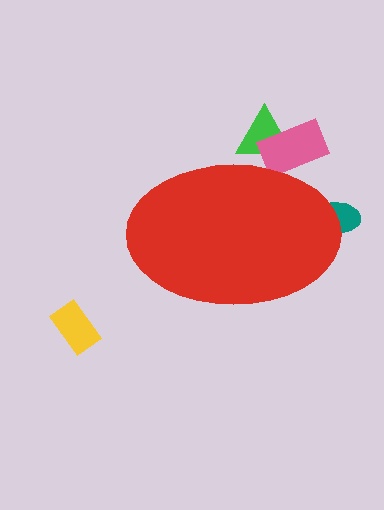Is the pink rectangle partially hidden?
Yes, the pink rectangle is partially hidden behind the red ellipse.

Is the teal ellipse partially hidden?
Yes, the teal ellipse is partially hidden behind the red ellipse.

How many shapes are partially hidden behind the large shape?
3 shapes are partially hidden.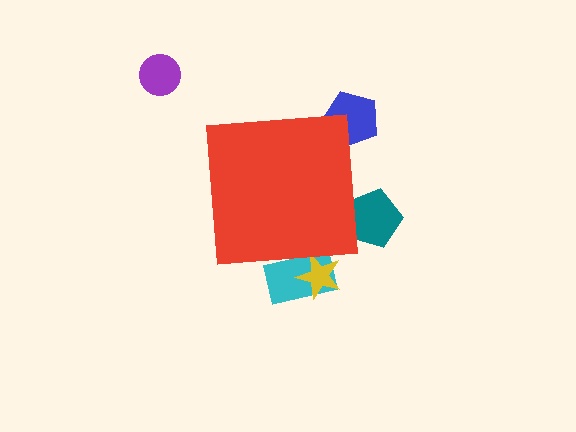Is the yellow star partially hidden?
Yes, the yellow star is partially hidden behind the red square.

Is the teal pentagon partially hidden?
Yes, the teal pentagon is partially hidden behind the red square.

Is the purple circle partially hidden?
No, the purple circle is fully visible.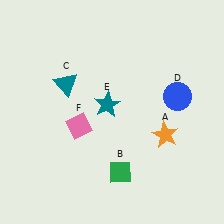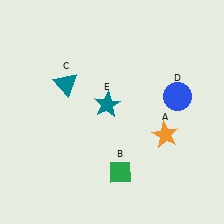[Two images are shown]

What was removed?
The pink diamond (F) was removed in Image 2.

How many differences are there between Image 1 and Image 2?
There is 1 difference between the two images.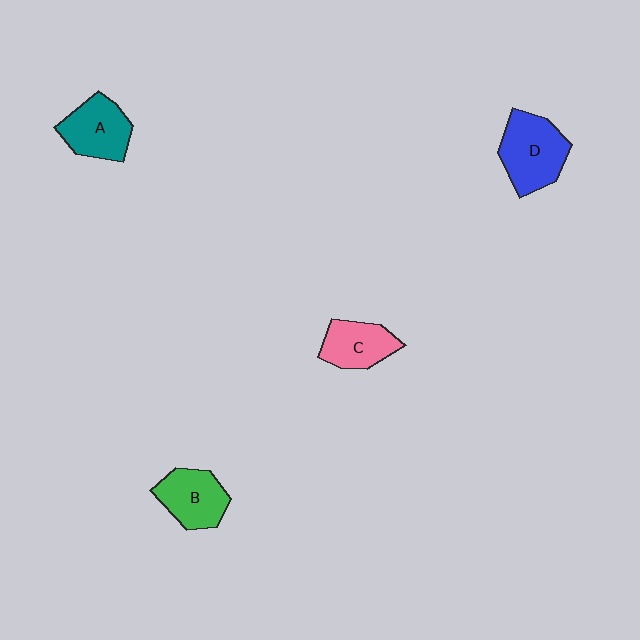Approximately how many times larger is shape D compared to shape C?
Approximately 1.4 times.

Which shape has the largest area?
Shape D (blue).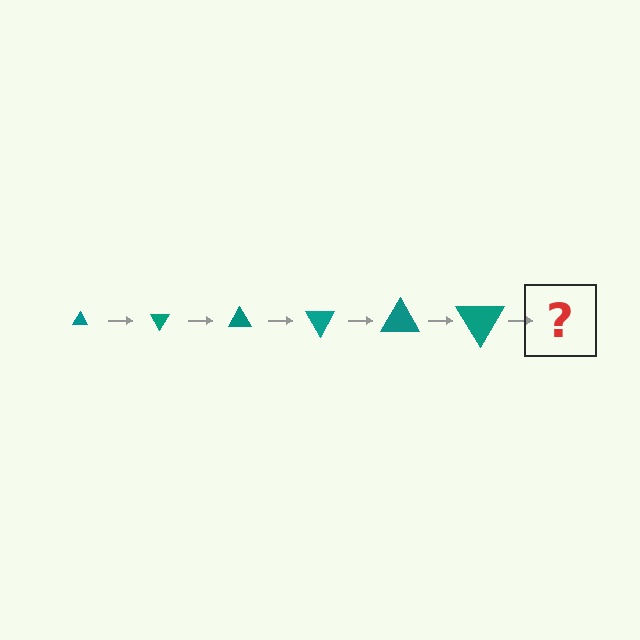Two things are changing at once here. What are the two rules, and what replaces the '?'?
The two rules are that the triangle grows larger each step and it rotates 60 degrees each step. The '?' should be a triangle, larger than the previous one and rotated 360 degrees from the start.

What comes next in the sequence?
The next element should be a triangle, larger than the previous one and rotated 360 degrees from the start.